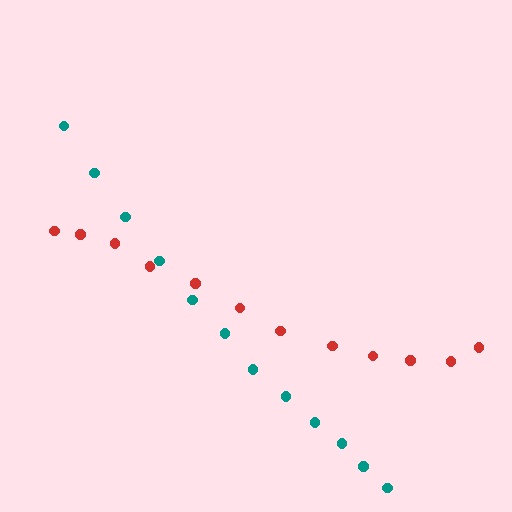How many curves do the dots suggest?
There are 2 distinct paths.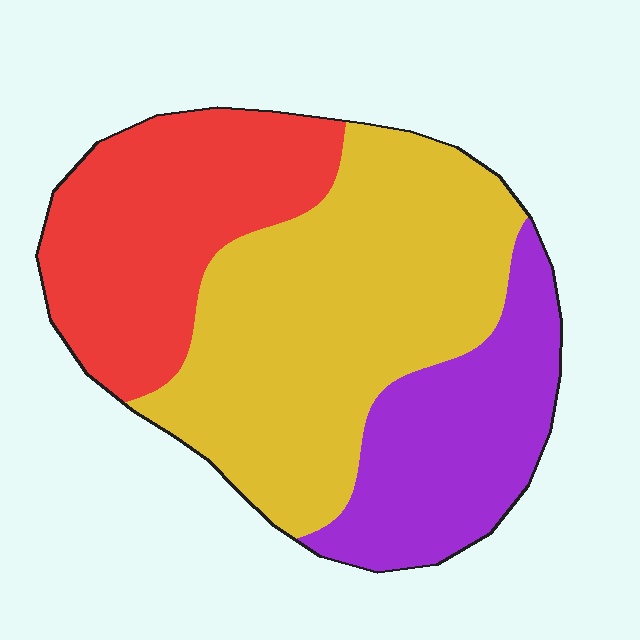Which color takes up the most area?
Yellow, at roughly 45%.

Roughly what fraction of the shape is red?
Red covers around 30% of the shape.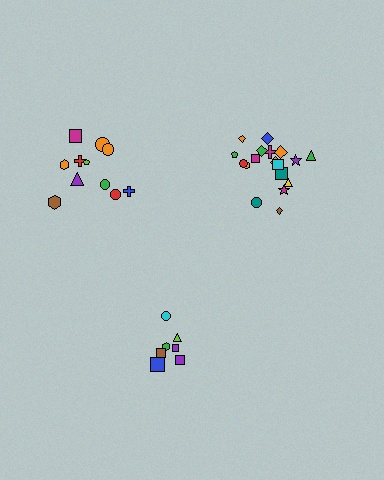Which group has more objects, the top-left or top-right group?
The top-right group.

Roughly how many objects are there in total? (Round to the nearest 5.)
Roughly 35 objects in total.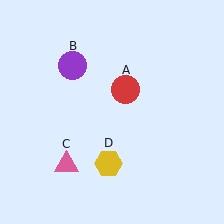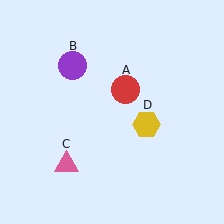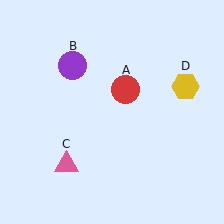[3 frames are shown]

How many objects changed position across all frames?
1 object changed position: yellow hexagon (object D).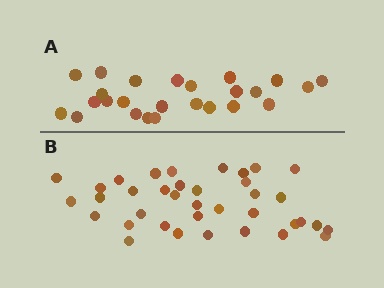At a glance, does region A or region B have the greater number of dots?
Region B (the bottom region) has more dots.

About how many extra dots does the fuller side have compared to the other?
Region B has roughly 12 or so more dots than region A.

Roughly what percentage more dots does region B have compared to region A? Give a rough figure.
About 50% more.